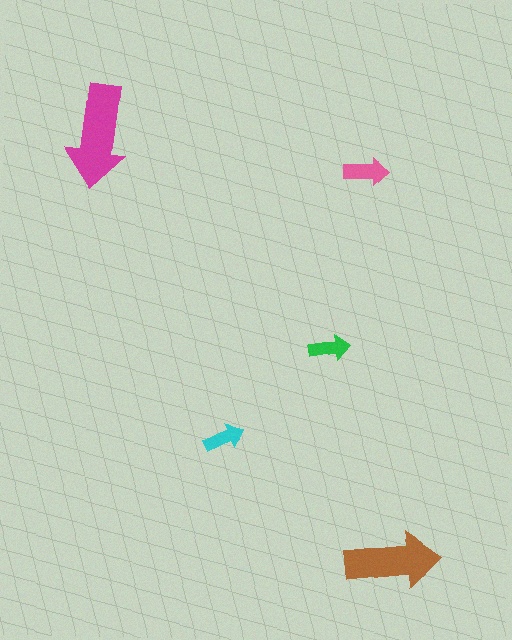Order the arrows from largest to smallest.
the magenta one, the brown one, the pink one, the green one, the cyan one.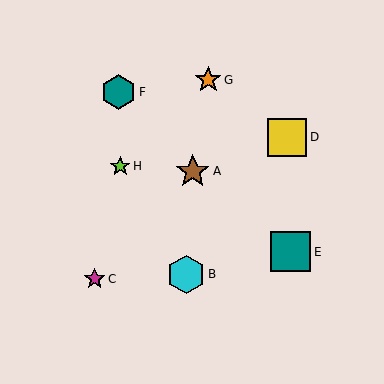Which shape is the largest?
The teal square (labeled E) is the largest.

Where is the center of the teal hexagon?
The center of the teal hexagon is at (119, 92).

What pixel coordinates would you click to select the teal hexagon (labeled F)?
Click at (119, 92) to select the teal hexagon F.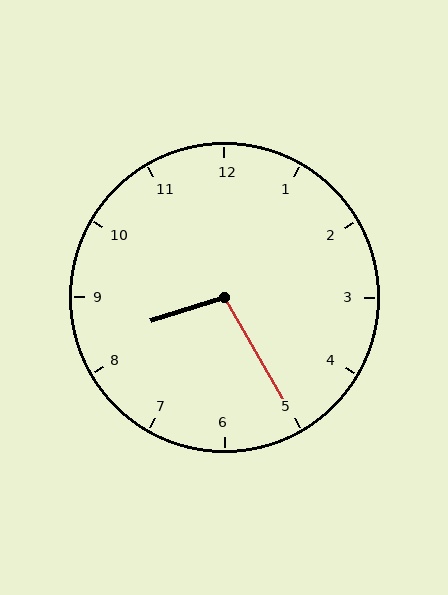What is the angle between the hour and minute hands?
Approximately 102 degrees.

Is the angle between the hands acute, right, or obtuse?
It is obtuse.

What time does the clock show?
8:25.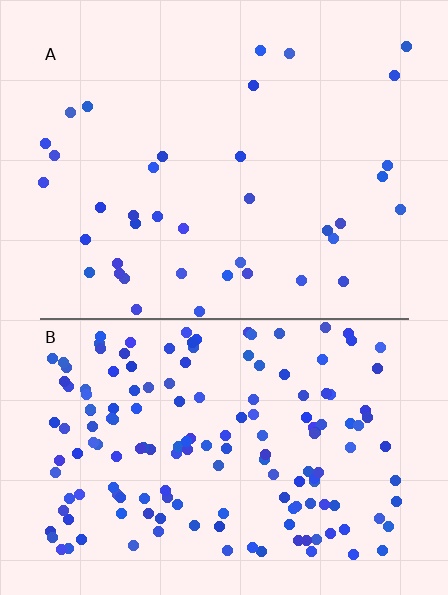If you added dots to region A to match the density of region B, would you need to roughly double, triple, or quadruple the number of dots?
Approximately quadruple.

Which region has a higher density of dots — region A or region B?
B (the bottom).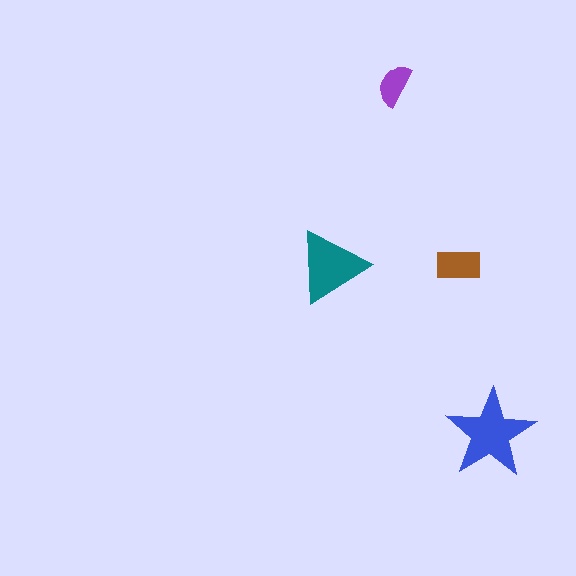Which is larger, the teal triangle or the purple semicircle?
The teal triangle.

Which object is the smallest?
The purple semicircle.